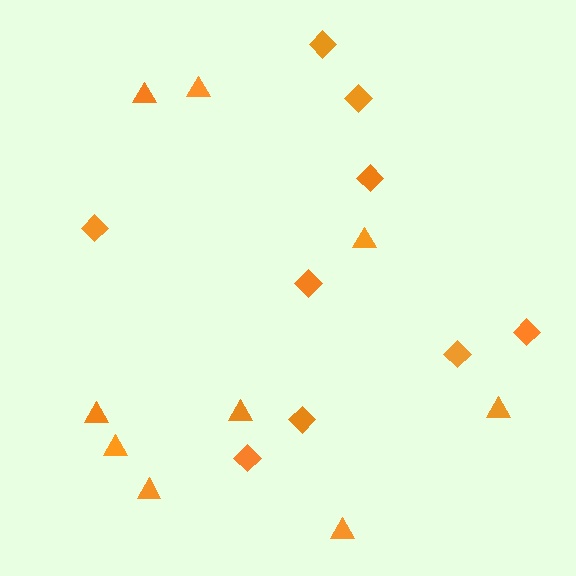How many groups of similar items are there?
There are 2 groups: one group of triangles (9) and one group of diamonds (9).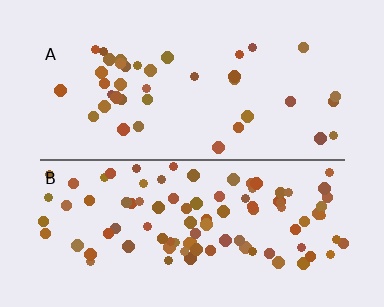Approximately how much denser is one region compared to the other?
Approximately 2.4× — region B over region A.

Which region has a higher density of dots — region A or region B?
B (the bottom).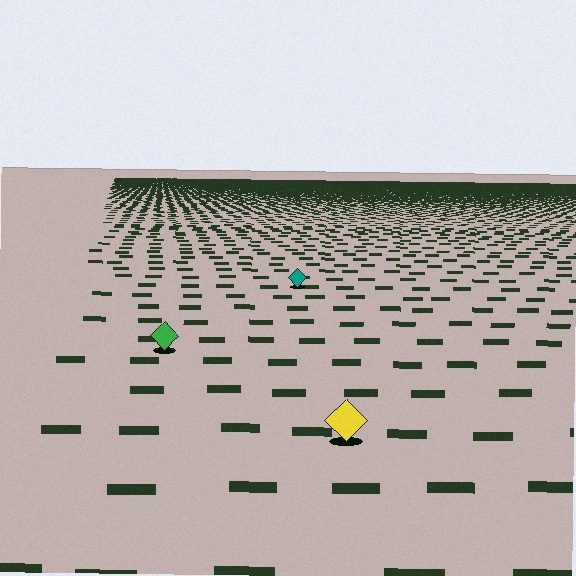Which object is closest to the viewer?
The yellow diamond is closest. The texture marks near it are larger and more spread out.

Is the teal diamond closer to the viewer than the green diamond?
No. The green diamond is closer — you can tell from the texture gradient: the ground texture is coarser near it.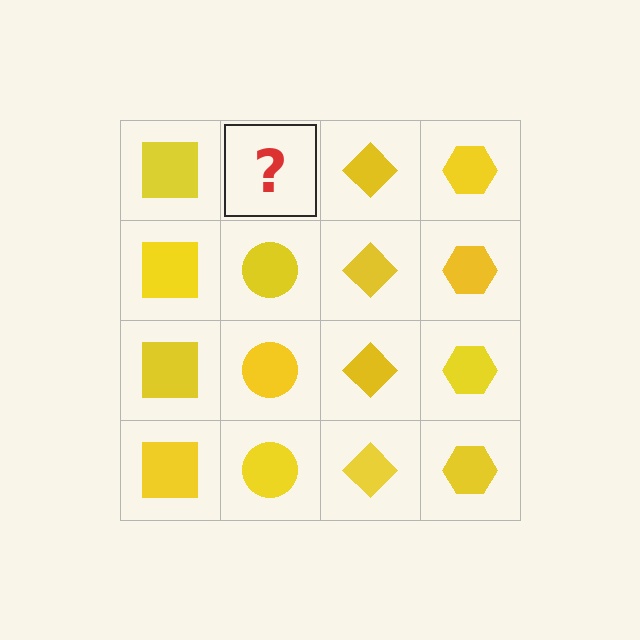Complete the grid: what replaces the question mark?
The question mark should be replaced with a yellow circle.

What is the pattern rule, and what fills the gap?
The rule is that each column has a consistent shape. The gap should be filled with a yellow circle.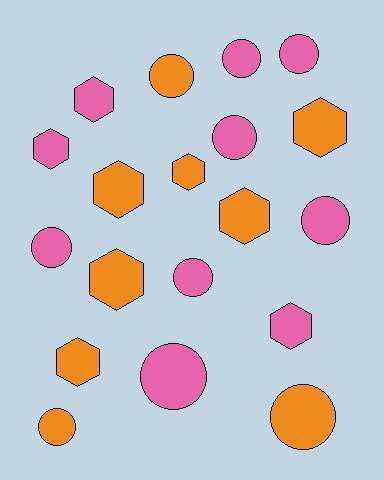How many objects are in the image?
There are 19 objects.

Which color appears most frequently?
Pink, with 10 objects.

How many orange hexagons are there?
There are 6 orange hexagons.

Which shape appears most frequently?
Circle, with 10 objects.